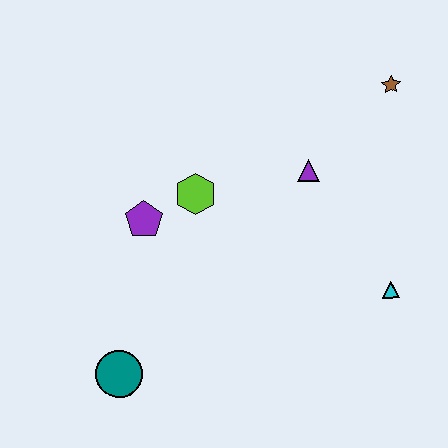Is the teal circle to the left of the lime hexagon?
Yes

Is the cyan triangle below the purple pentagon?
Yes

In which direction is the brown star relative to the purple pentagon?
The brown star is to the right of the purple pentagon.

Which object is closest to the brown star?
The purple triangle is closest to the brown star.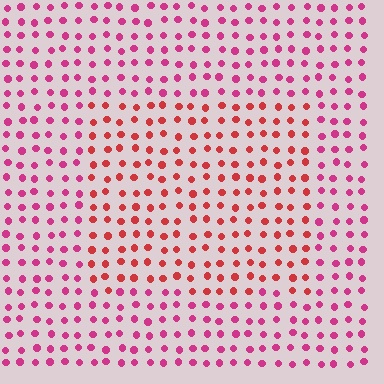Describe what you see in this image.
The image is filled with small magenta elements in a uniform arrangement. A rectangle-shaped region is visible where the elements are tinted to a slightly different hue, forming a subtle color boundary.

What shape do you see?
I see a rectangle.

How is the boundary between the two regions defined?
The boundary is defined purely by a slight shift in hue (about 31 degrees). Spacing, size, and orientation are identical on both sides.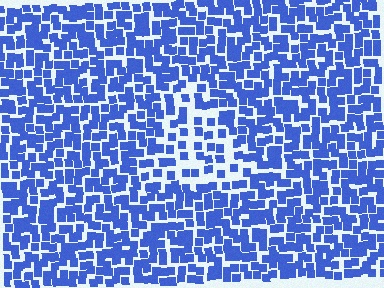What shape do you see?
I see a triangle.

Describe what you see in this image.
The image contains small blue elements arranged at two different densities. A triangle-shaped region is visible where the elements are less densely packed than the surrounding area.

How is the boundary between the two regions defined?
The boundary is defined by a change in element density (approximately 1.9x ratio). All elements are the same color, size, and shape.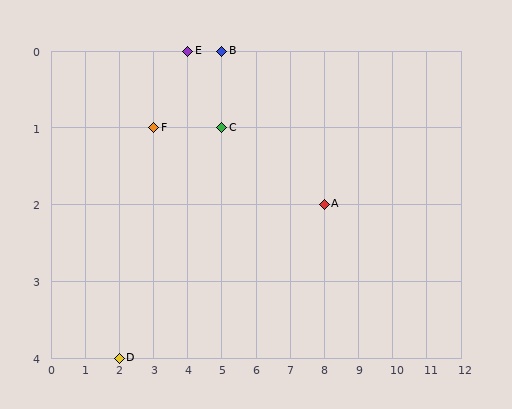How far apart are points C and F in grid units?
Points C and F are 2 columns apart.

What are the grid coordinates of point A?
Point A is at grid coordinates (8, 2).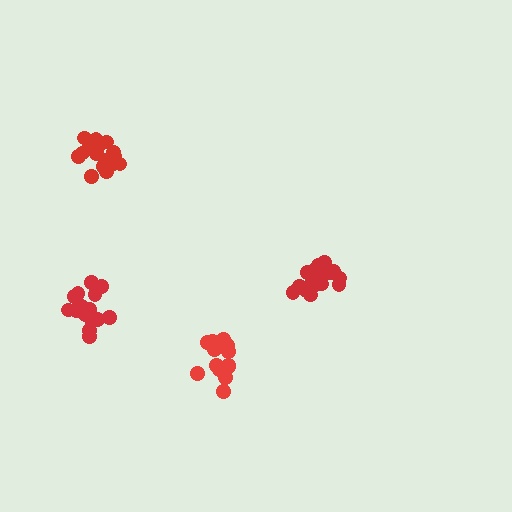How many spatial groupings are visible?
There are 4 spatial groupings.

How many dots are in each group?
Group 1: 15 dots, Group 2: 19 dots, Group 3: 18 dots, Group 4: 16 dots (68 total).